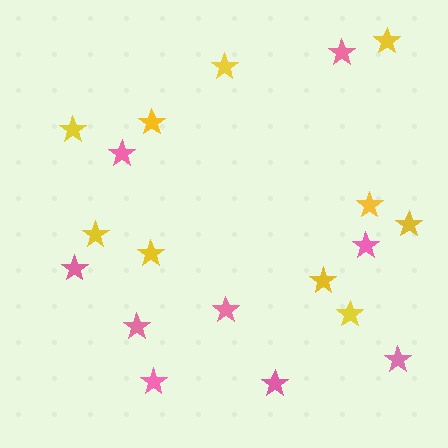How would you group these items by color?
There are 2 groups: one group of yellow stars (10) and one group of pink stars (9).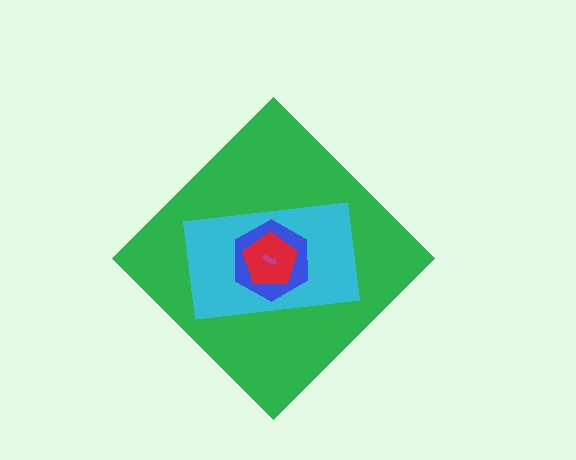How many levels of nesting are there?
5.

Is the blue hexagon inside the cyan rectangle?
Yes.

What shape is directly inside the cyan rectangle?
The blue hexagon.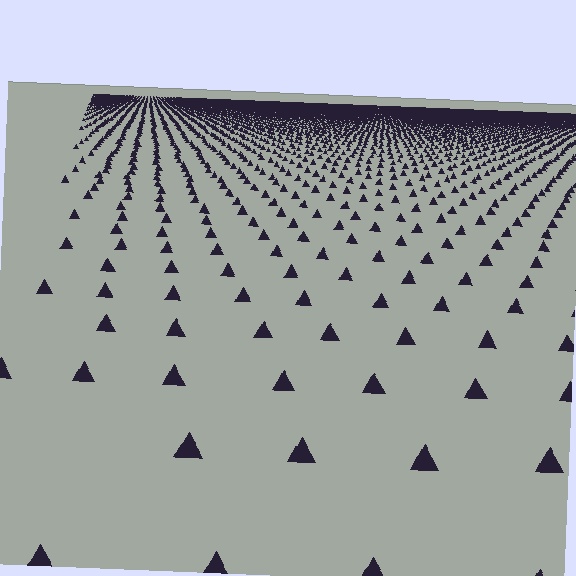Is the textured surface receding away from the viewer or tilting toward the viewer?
The surface is receding away from the viewer. Texture elements get smaller and denser toward the top.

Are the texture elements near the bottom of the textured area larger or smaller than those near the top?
Larger. Near the bottom, elements are closer to the viewer and appear at a bigger on-screen size.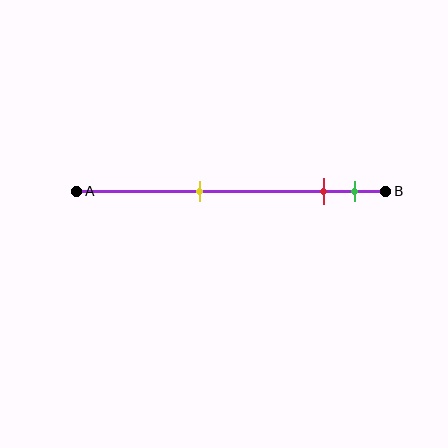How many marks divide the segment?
There are 3 marks dividing the segment.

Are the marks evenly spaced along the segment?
No, the marks are not evenly spaced.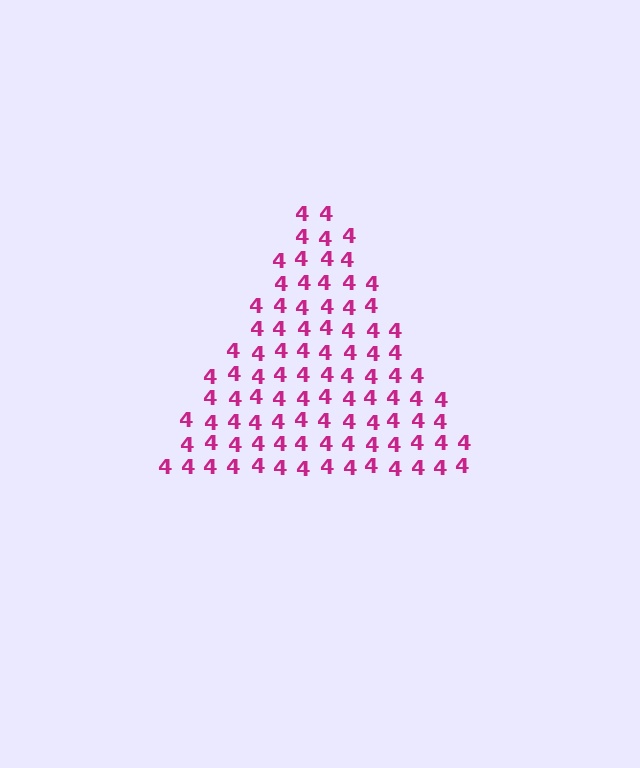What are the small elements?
The small elements are digit 4's.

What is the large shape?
The large shape is a triangle.